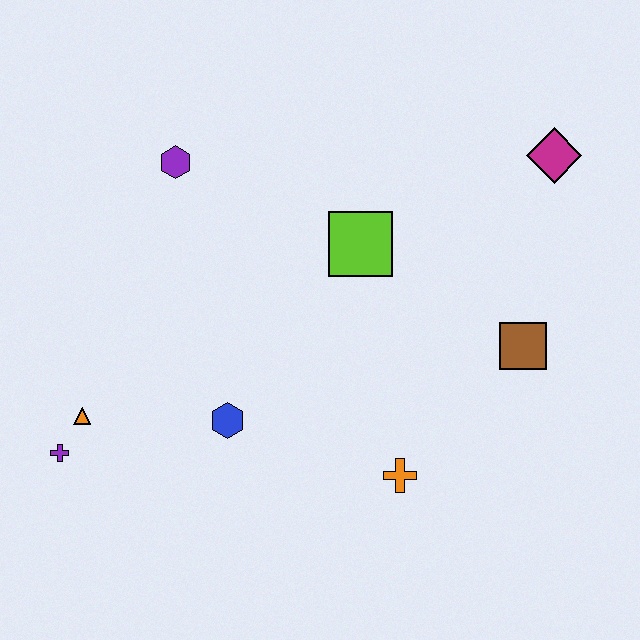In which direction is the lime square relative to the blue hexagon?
The lime square is above the blue hexagon.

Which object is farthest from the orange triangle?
The magenta diamond is farthest from the orange triangle.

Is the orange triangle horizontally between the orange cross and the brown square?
No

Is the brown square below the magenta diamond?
Yes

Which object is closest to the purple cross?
The orange triangle is closest to the purple cross.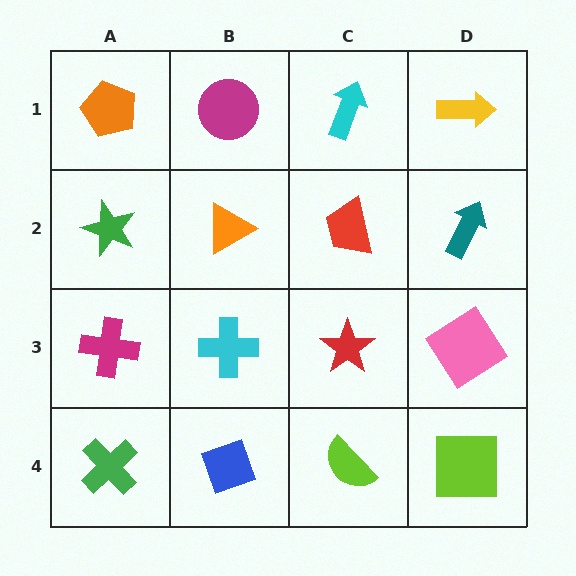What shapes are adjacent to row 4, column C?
A red star (row 3, column C), a blue diamond (row 4, column B), a lime square (row 4, column D).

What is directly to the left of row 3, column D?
A red star.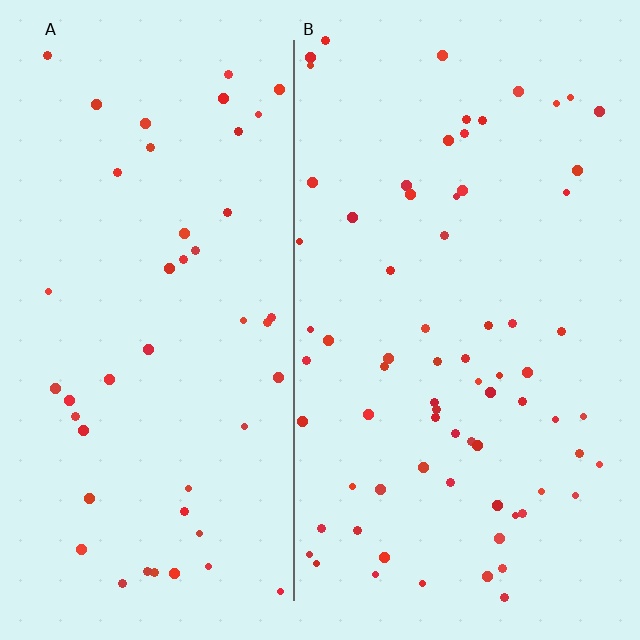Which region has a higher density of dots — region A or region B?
B (the right).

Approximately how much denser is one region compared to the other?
Approximately 1.5× — region B over region A.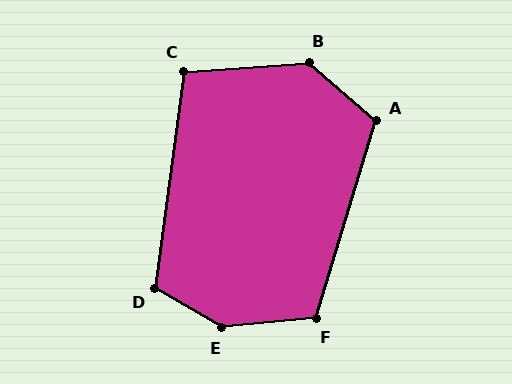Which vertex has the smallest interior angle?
C, at approximately 102 degrees.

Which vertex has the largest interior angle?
E, at approximately 144 degrees.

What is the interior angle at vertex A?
Approximately 114 degrees (obtuse).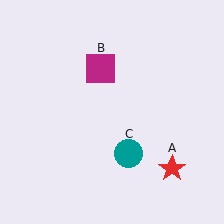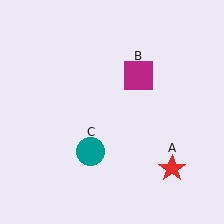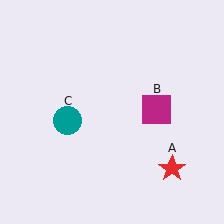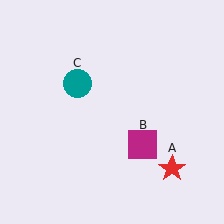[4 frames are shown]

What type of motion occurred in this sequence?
The magenta square (object B), teal circle (object C) rotated clockwise around the center of the scene.